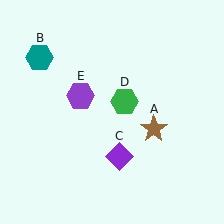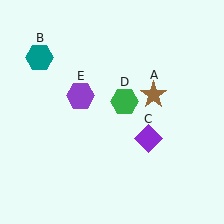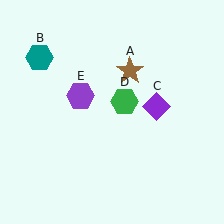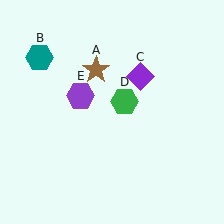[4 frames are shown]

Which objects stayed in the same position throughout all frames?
Teal hexagon (object B) and green hexagon (object D) and purple hexagon (object E) remained stationary.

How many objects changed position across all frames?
2 objects changed position: brown star (object A), purple diamond (object C).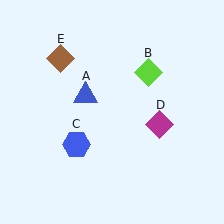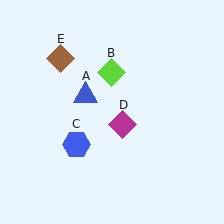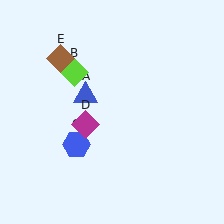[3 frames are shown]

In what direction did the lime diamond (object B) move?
The lime diamond (object B) moved left.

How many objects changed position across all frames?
2 objects changed position: lime diamond (object B), magenta diamond (object D).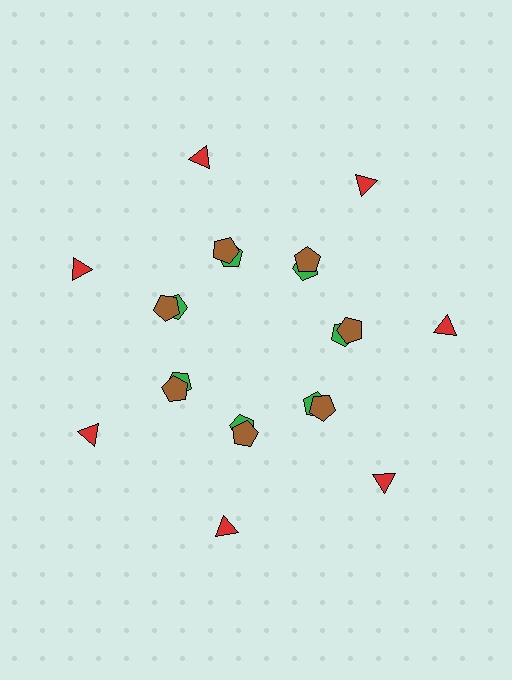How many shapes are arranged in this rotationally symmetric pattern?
There are 21 shapes, arranged in 7 groups of 3.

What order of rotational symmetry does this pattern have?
This pattern has 7-fold rotational symmetry.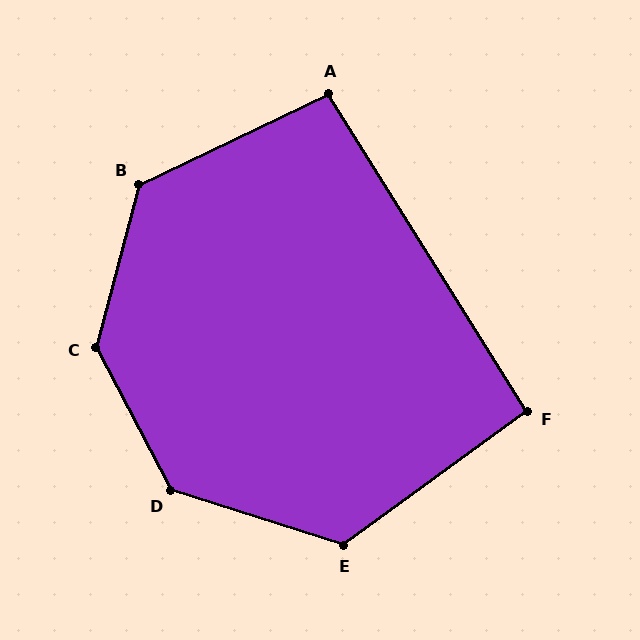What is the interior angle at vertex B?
Approximately 130 degrees (obtuse).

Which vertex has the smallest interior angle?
F, at approximately 94 degrees.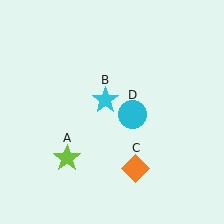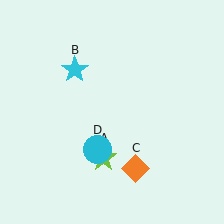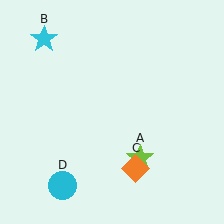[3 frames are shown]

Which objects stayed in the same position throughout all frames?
Orange diamond (object C) remained stationary.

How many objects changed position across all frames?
3 objects changed position: lime star (object A), cyan star (object B), cyan circle (object D).